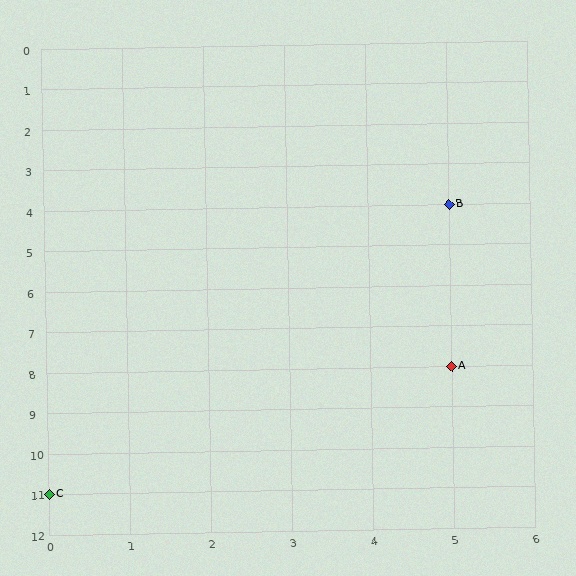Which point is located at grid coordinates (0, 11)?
Point C is at (0, 11).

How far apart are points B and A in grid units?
Points B and A are 4 rows apart.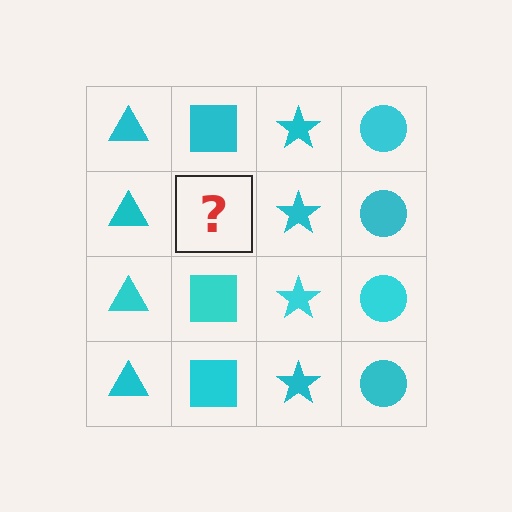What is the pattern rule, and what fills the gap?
The rule is that each column has a consistent shape. The gap should be filled with a cyan square.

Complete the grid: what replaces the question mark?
The question mark should be replaced with a cyan square.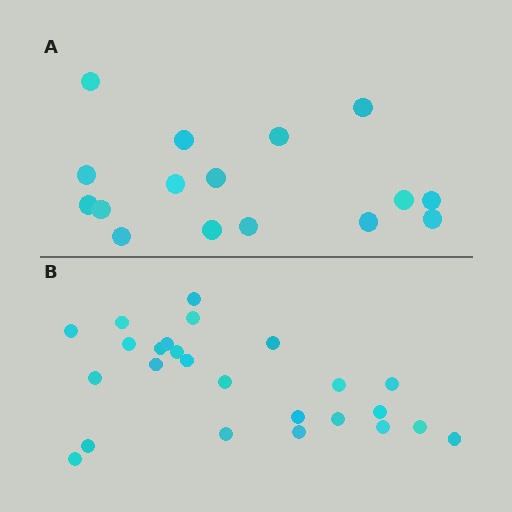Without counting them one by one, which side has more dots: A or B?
Region B (the bottom region) has more dots.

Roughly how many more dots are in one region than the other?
Region B has roughly 8 or so more dots than region A.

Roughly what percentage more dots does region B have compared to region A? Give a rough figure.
About 55% more.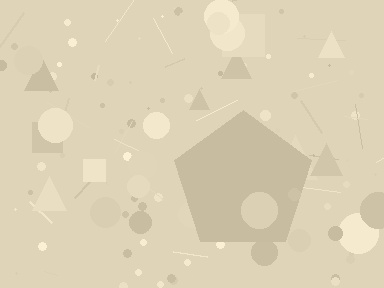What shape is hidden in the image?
A pentagon is hidden in the image.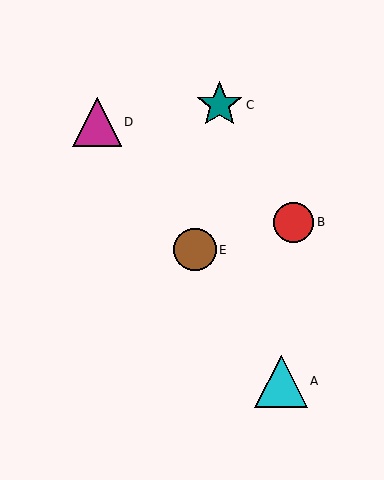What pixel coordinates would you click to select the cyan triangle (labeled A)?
Click at (281, 381) to select the cyan triangle A.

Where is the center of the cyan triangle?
The center of the cyan triangle is at (281, 381).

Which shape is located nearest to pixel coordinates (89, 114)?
The magenta triangle (labeled D) at (97, 122) is nearest to that location.